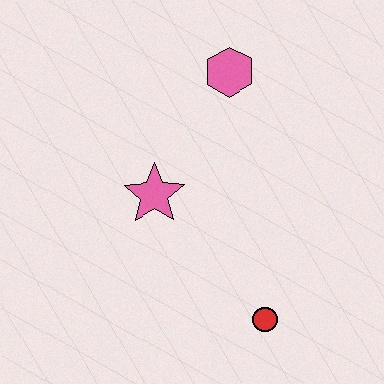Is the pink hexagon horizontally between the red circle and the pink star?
Yes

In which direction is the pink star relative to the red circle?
The pink star is above the red circle.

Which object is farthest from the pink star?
The red circle is farthest from the pink star.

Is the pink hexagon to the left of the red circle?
Yes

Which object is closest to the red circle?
The pink star is closest to the red circle.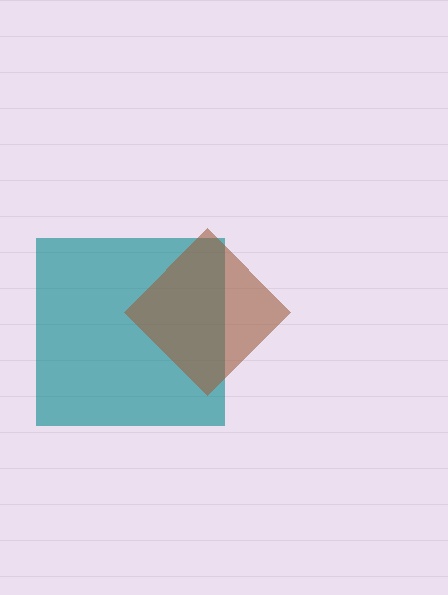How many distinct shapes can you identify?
There are 2 distinct shapes: a teal square, a brown diamond.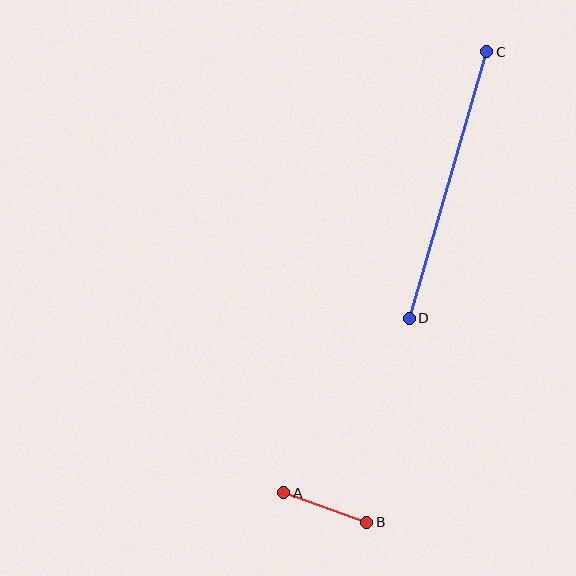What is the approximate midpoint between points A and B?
The midpoint is at approximately (325, 508) pixels.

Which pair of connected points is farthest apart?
Points C and D are farthest apart.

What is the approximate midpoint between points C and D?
The midpoint is at approximately (448, 185) pixels.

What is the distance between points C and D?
The distance is approximately 277 pixels.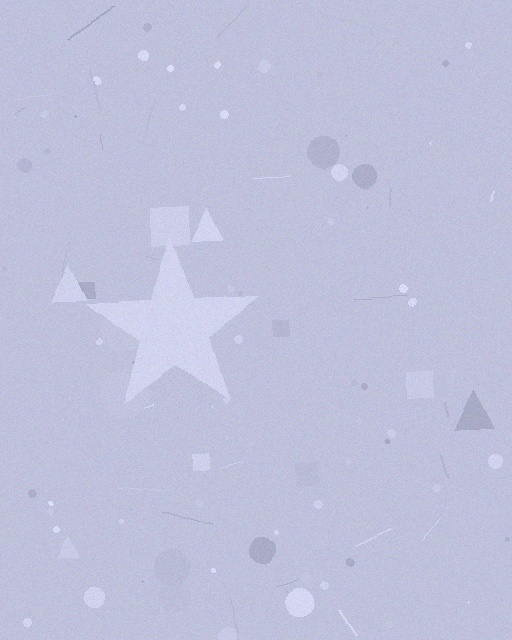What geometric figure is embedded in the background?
A star is embedded in the background.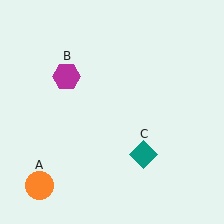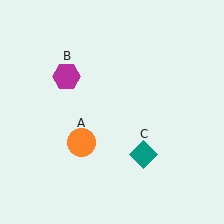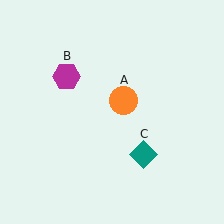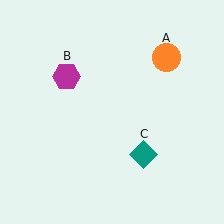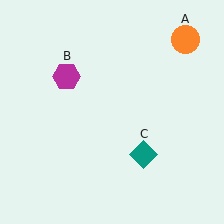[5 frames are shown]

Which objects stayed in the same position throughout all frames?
Magenta hexagon (object B) and teal diamond (object C) remained stationary.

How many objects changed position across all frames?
1 object changed position: orange circle (object A).